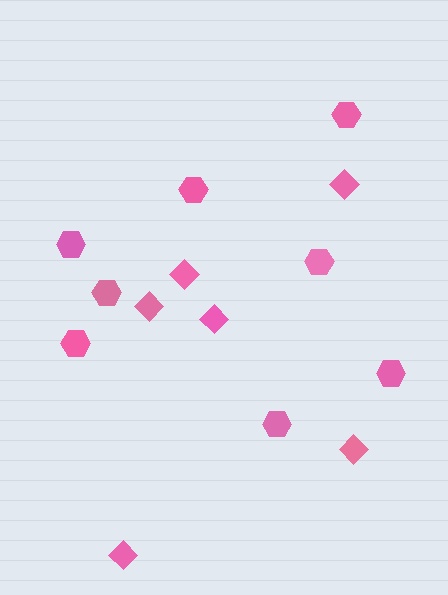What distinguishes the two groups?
There are 2 groups: one group of diamonds (6) and one group of hexagons (8).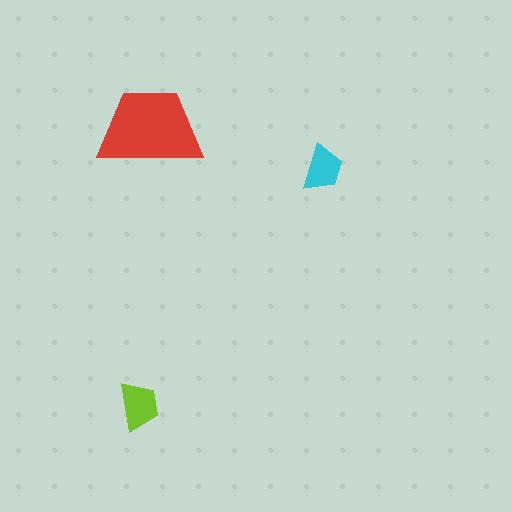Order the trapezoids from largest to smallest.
the red one, the lime one, the cyan one.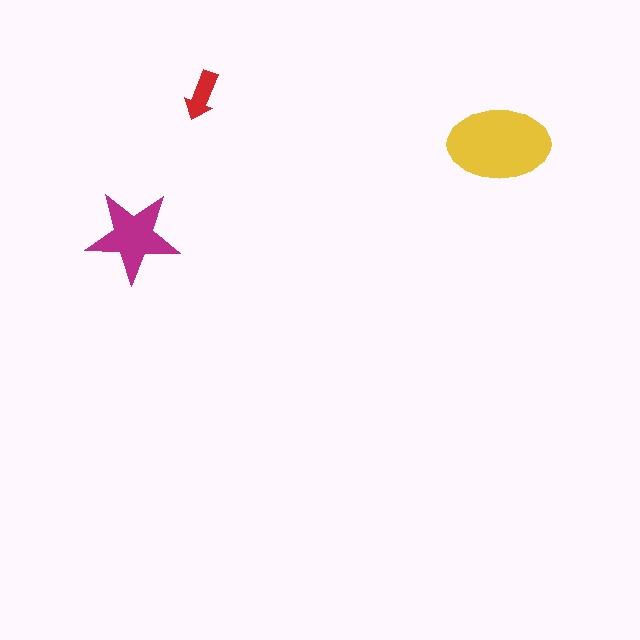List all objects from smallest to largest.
The red arrow, the magenta star, the yellow ellipse.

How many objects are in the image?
There are 3 objects in the image.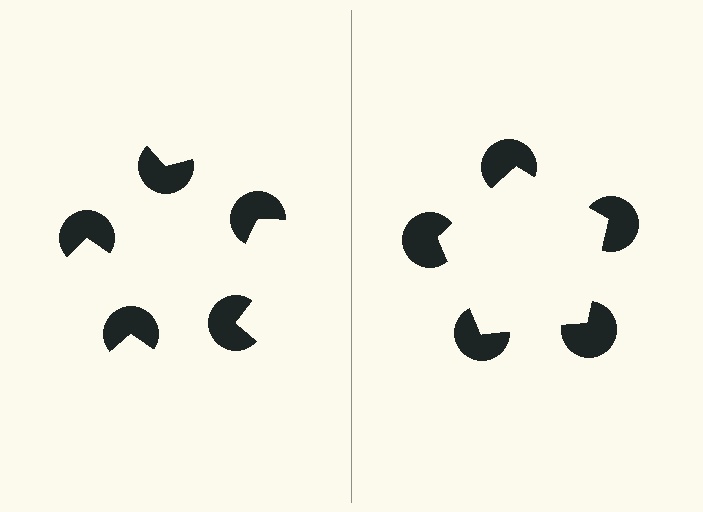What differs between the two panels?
The pac-man discs are positioned identically on both sides; only the wedge orientations differ. On the right they align to a pentagon; on the left they are misaligned.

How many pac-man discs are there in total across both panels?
10 — 5 on each side.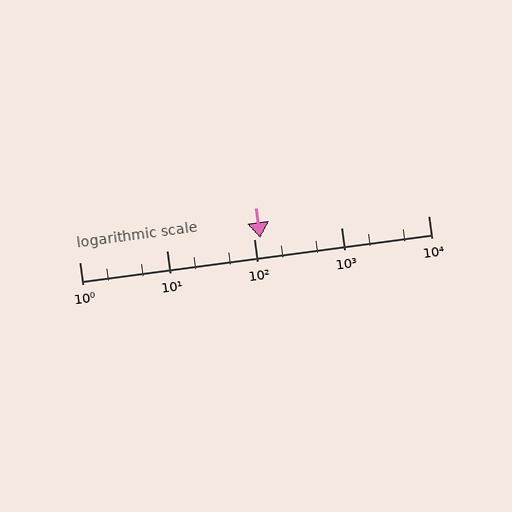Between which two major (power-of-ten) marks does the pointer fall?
The pointer is between 100 and 1000.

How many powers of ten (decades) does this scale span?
The scale spans 4 decades, from 1 to 10000.